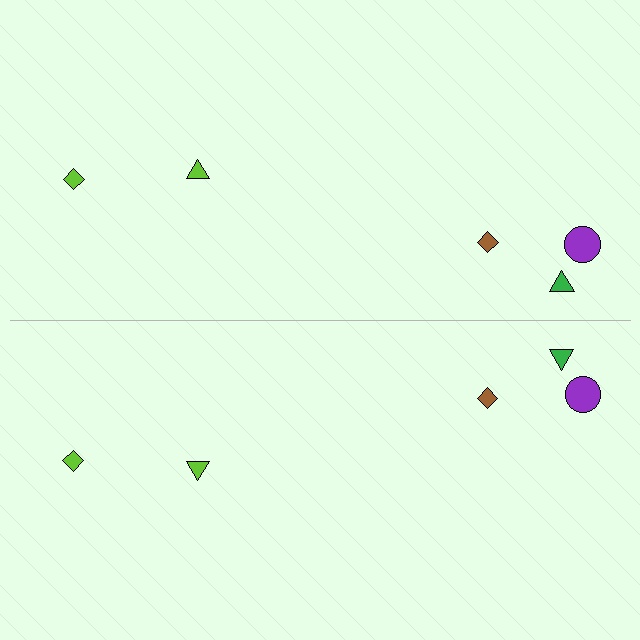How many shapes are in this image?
There are 10 shapes in this image.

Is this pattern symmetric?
Yes, this pattern has bilateral (reflection) symmetry.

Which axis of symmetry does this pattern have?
The pattern has a horizontal axis of symmetry running through the center of the image.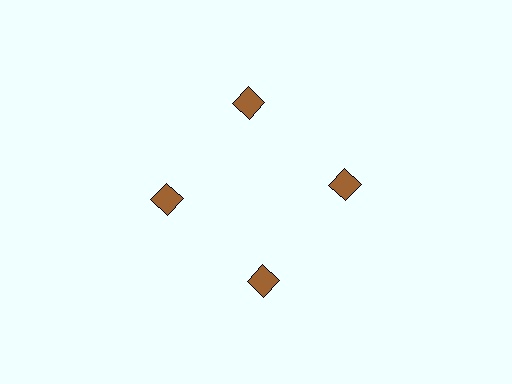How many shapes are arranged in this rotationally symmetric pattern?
There are 4 shapes, arranged in 4 groups of 1.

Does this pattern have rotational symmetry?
Yes, this pattern has 4-fold rotational symmetry. It looks the same after rotating 90 degrees around the center.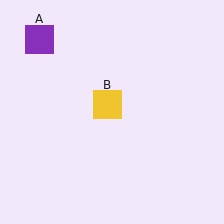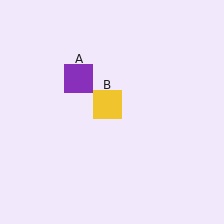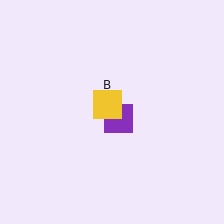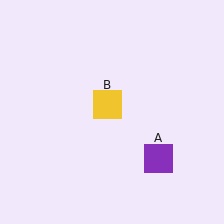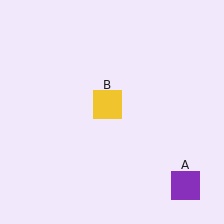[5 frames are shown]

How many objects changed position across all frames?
1 object changed position: purple square (object A).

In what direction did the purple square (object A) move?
The purple square (object A) moved down and to the right.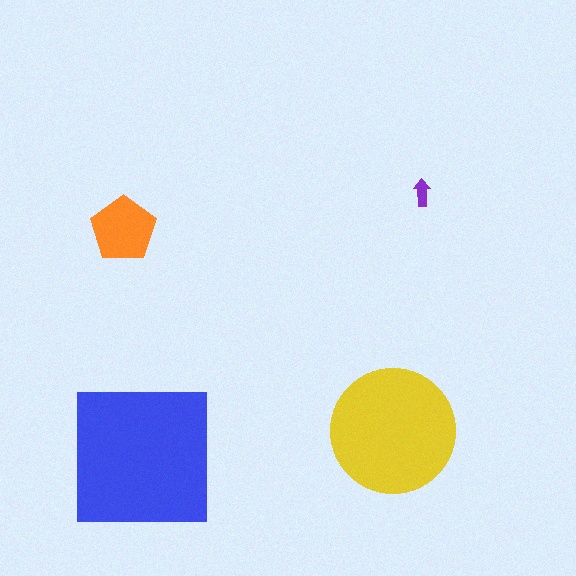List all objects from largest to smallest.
The blue square, the yellow circle, the orange pentagon, the purple arrow.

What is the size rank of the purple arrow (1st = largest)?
4th.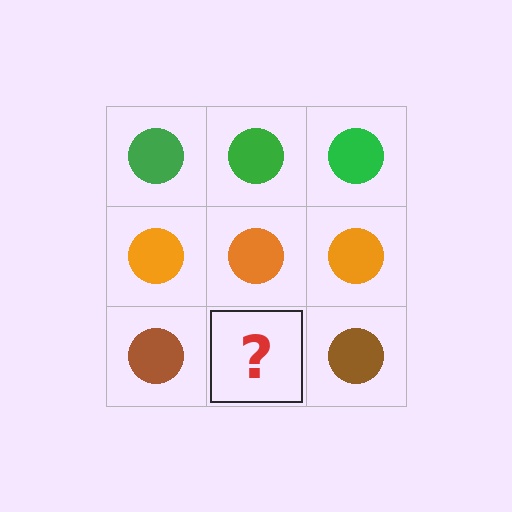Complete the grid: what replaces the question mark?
The question mark should be replaced with a brown circle.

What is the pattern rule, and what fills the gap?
The rule is that each row has a consistent color. The gap should be filled with a brown circle.